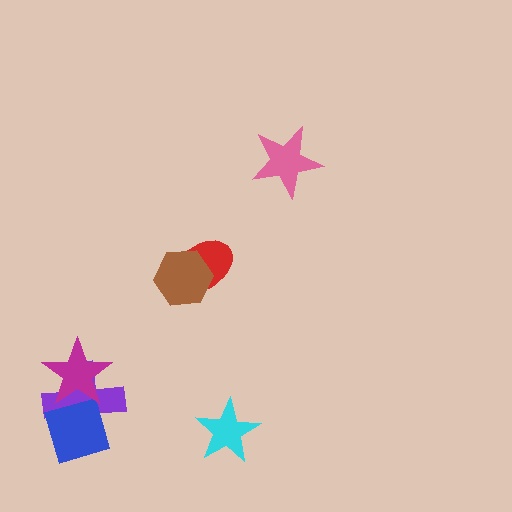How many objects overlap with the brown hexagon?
1 object overlaps with the brown hexagon.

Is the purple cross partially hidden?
Yes, it is partially covered by another shape.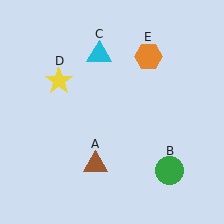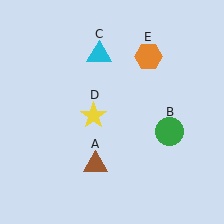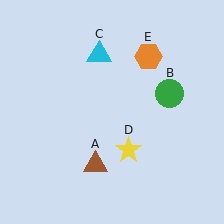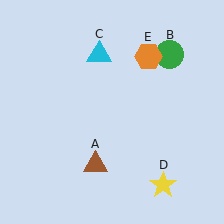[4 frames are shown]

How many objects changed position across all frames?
2 objects changed position: green circle (object B), yellow star (object D).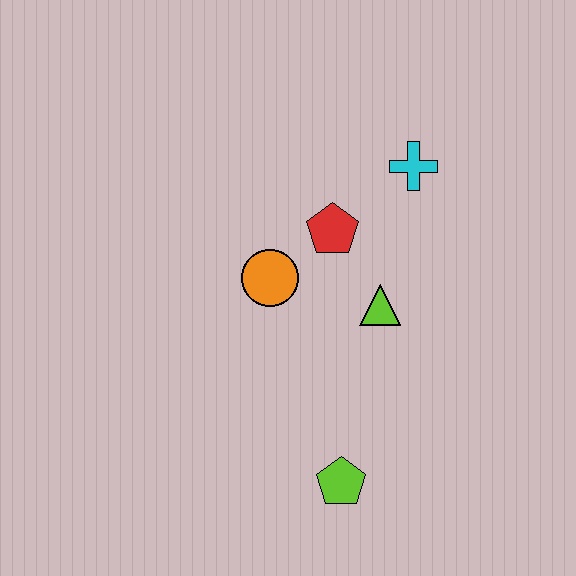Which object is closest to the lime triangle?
The red pentagon is closest to the lime triangle.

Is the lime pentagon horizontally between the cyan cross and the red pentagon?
Yes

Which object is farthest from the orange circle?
The lime pentagon is farthest from the orange circle.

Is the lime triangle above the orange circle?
No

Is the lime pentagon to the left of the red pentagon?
No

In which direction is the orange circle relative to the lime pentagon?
The orange circle is above the lime pentagon.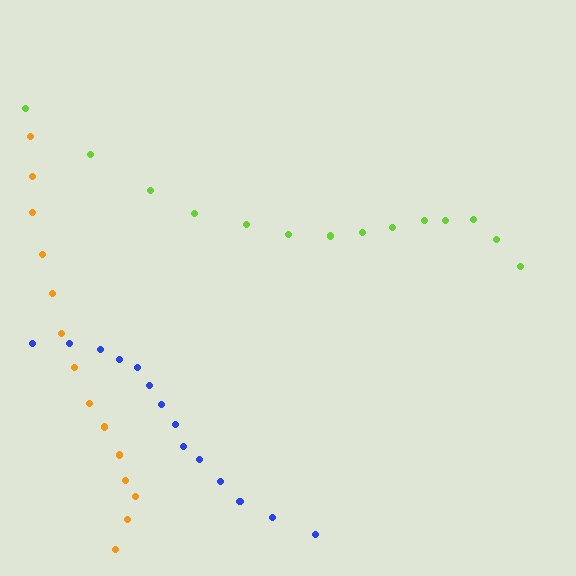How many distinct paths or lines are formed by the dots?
There are 3 distinct paths.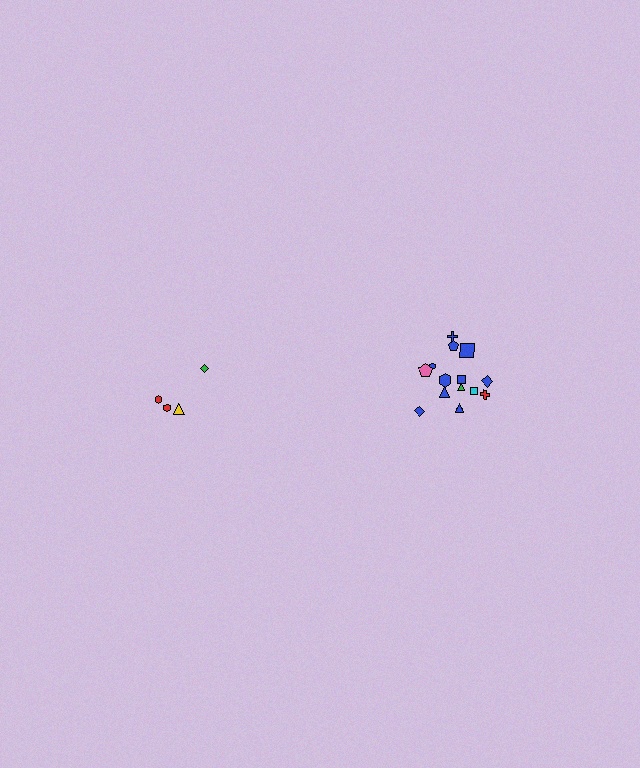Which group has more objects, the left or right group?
The right group.